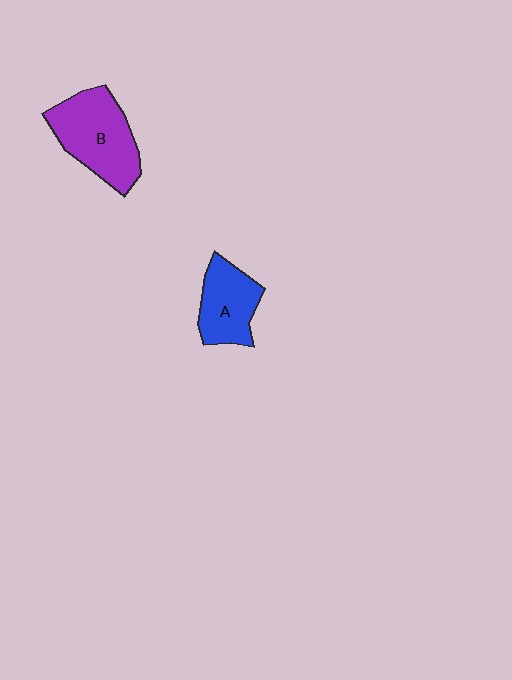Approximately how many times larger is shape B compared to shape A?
Approximately 1.4 times.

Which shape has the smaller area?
Shape A (blue).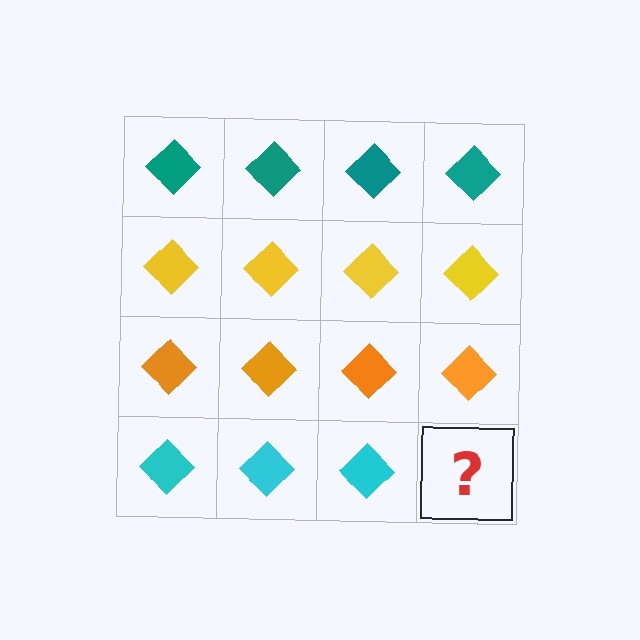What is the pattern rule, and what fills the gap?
The rule is that each row has a consistent color. The gap should be filled with a cyan diamond.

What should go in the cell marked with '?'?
The missing cell should contain a cyan diamond.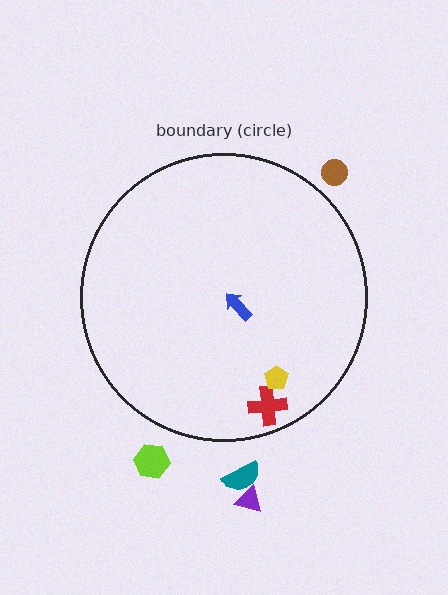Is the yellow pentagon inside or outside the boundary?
Inside.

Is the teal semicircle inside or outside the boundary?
Outside.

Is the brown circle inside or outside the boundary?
Outside.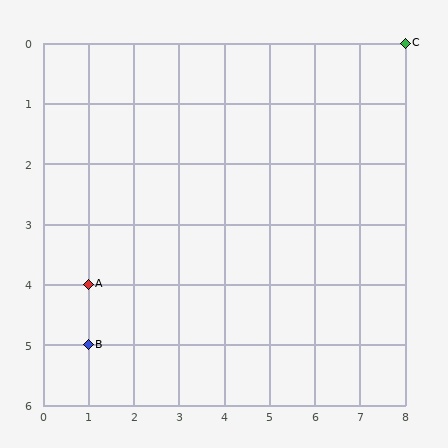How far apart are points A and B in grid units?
Points A and B are 1 row apart.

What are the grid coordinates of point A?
Point A is at grid coordinates (1, 4).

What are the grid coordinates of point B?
Point B is at grid coordinates (1, 5).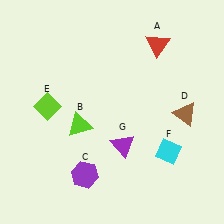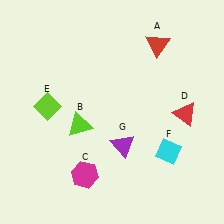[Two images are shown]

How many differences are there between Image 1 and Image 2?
There are 2 differences between the two images.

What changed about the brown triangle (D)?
In Image 1, D is brown. In Image 2, it changed to red.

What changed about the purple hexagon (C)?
In Image 1, C is purple. In Image 2, it changed to magenta.